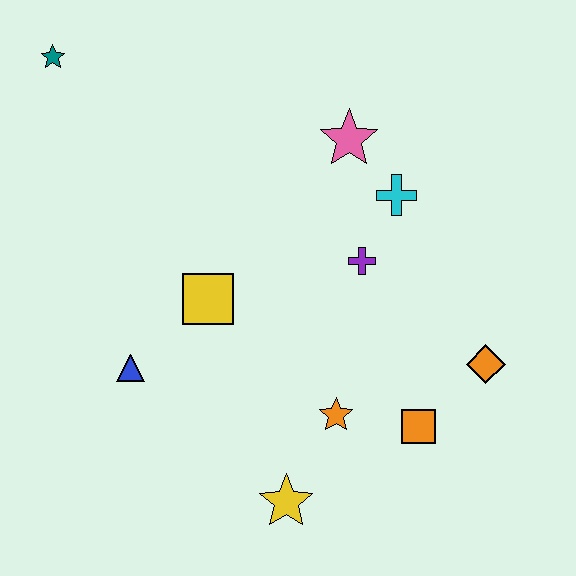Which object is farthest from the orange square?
The teal star is farthest from the orange square.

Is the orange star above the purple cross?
No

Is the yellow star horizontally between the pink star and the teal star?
Yes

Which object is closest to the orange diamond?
The orange square is closest to the orange diamond.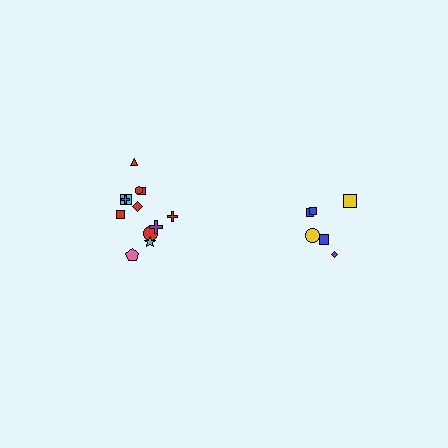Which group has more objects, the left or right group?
The left group.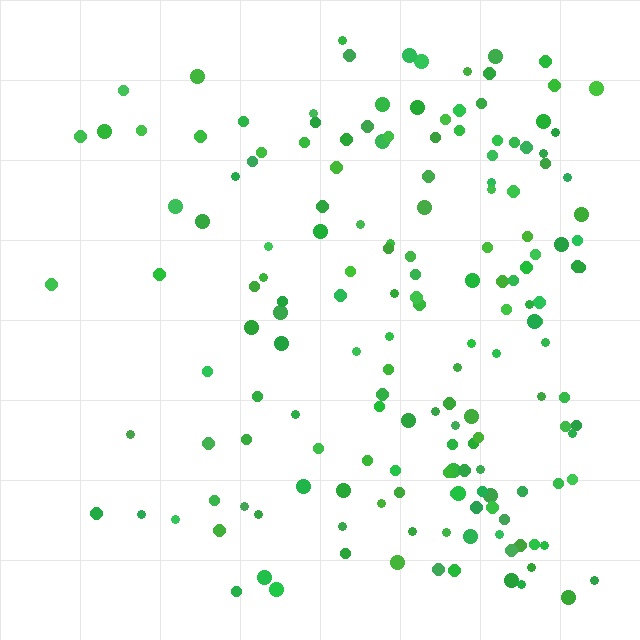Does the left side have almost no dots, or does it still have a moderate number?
Still a moderate number, just noticeably fewer than the right.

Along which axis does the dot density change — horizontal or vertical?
Horizontal.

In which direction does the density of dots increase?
From left to right, with the right side densest.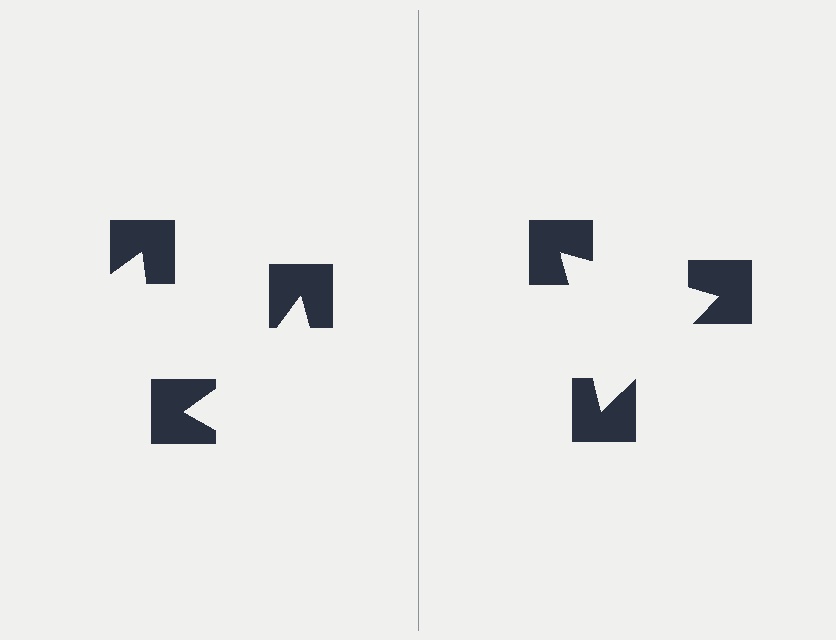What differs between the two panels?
The notched squares are positioned identically on both sides; only the wedge orientations differ. On the right they align to a triangle; on the left they are misaligned.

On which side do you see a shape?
An illusory triangle appears on the right side. On the left side the wedge cuts are rotated, so no coherent shape forms.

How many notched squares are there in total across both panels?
6 — 3 on each side.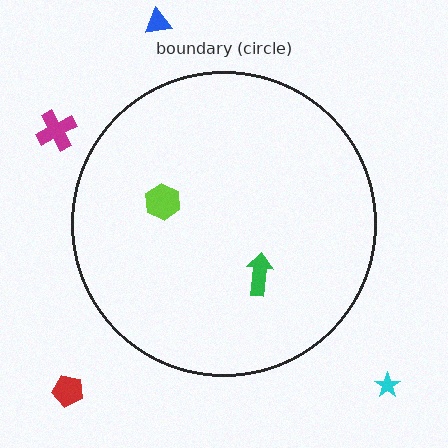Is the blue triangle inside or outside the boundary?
Outside.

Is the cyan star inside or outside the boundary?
Outside.